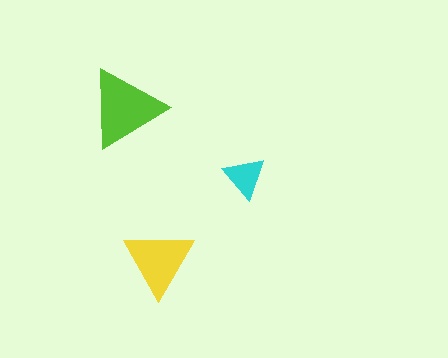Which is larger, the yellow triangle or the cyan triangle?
The yellow one.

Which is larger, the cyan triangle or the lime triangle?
The lime one.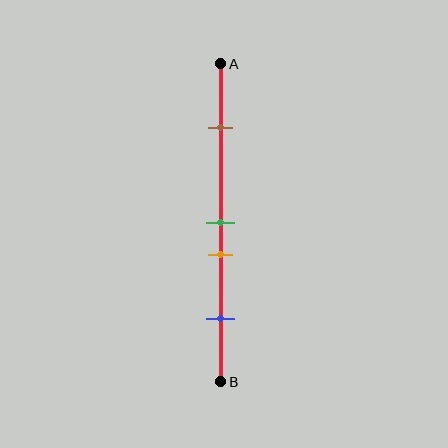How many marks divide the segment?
There are 4 marks dividing the segment.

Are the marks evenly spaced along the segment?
No, the marks are not evenly spaced.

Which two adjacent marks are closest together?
The green and orange marks are the closest adjacent pair.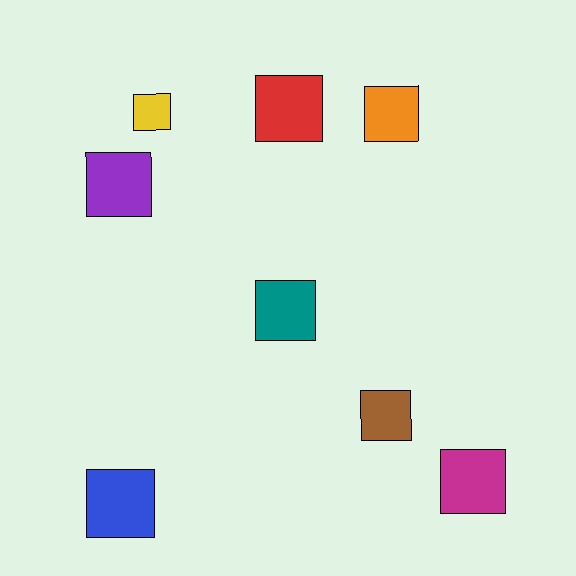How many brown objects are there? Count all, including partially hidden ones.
There is 1 brown object.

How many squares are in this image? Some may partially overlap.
There are 8 squares.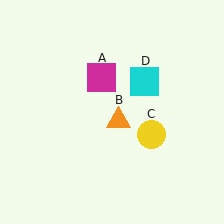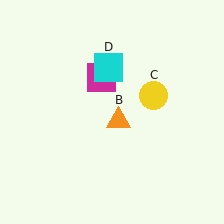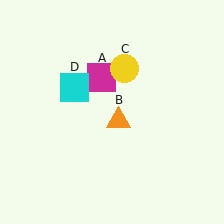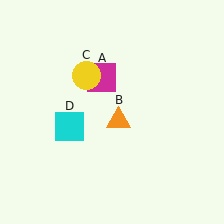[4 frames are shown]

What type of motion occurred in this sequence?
The yellow circle (object C), cyan square (object D) rotated counterclockwise around the center of the scene.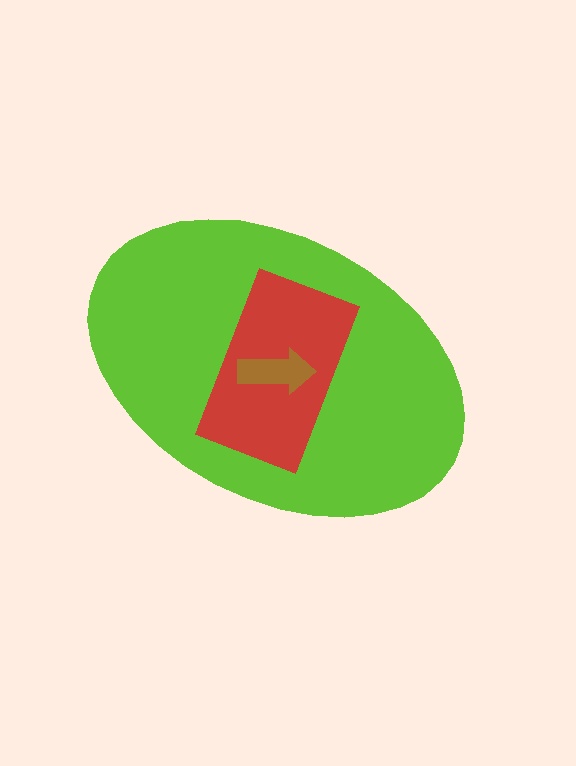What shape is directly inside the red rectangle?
The brown arrow.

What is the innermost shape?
The brown arrow.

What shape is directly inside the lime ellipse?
The red rectangle.